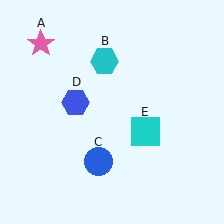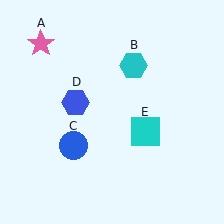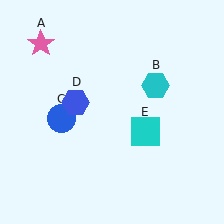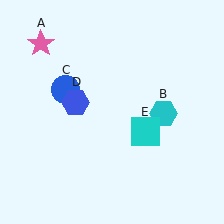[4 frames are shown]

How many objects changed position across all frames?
2 objects changed position: cyan hexagon (object B), blue circle (object C).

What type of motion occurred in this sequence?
The cyan hexagon (object B), blue circle (object C) rotated clockwise around the center of the scene.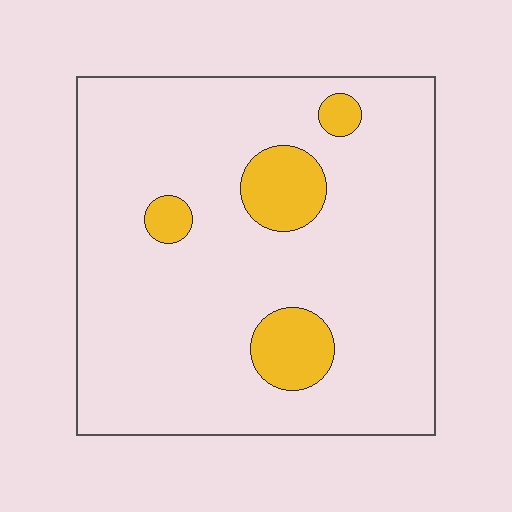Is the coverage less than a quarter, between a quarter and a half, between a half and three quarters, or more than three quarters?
Less than a quarter.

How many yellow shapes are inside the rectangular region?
4.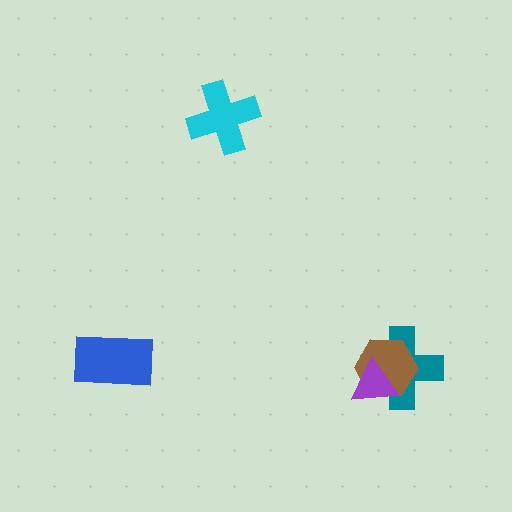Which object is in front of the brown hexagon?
The purple triangle is in front of the brown hexagon.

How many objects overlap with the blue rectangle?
0 objects overlap with the blue rectangle.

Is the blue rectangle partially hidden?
No, no other shape covers it.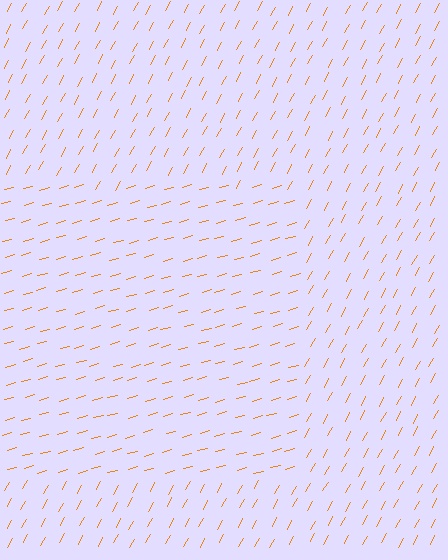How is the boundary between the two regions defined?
The boundary is defined purely by a change in line orientation (approximately 45 degrees difference). All lines are the same color and thickness.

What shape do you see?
I see a rectangle.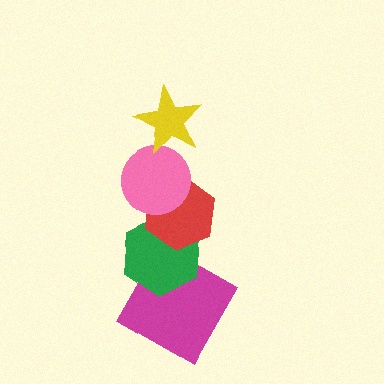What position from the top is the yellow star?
The yellow star is 1st from the top.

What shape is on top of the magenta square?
The green hexagon is on top of the magenta square.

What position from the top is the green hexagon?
The green hexagon is 4th from the top.